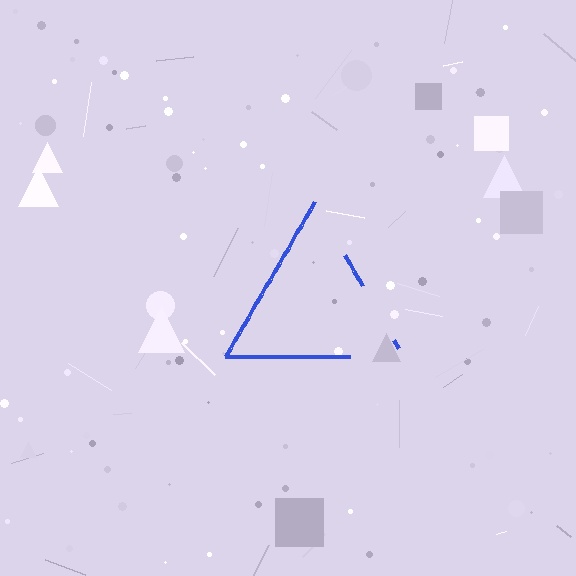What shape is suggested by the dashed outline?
The dashed outline suggests a triangle.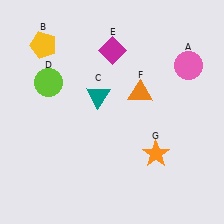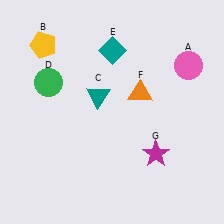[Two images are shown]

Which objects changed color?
D changed from lime to green. E changed from magenta to teal. G changed from orange to magenta.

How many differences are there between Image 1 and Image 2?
There are 3 differences between the two images.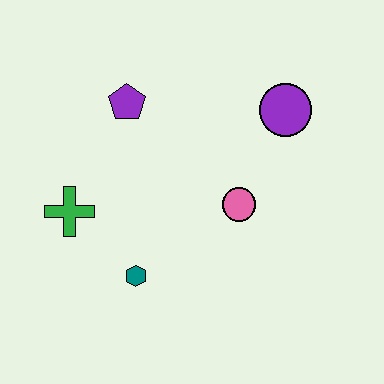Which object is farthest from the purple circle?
The green cross is farthest from the purple circle.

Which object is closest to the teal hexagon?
The green cross is closest to the teal hexagon.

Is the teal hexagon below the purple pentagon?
Yes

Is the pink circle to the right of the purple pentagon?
Yes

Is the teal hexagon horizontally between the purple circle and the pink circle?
No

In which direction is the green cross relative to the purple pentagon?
The green cross is below the purple pentagon.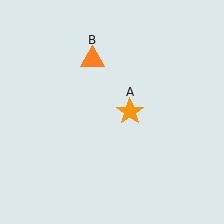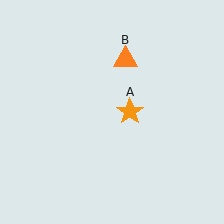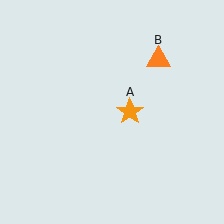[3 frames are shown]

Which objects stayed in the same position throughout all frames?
Orange star (object A) remained stationary.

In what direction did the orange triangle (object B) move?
The orange triangle (object B) moved right.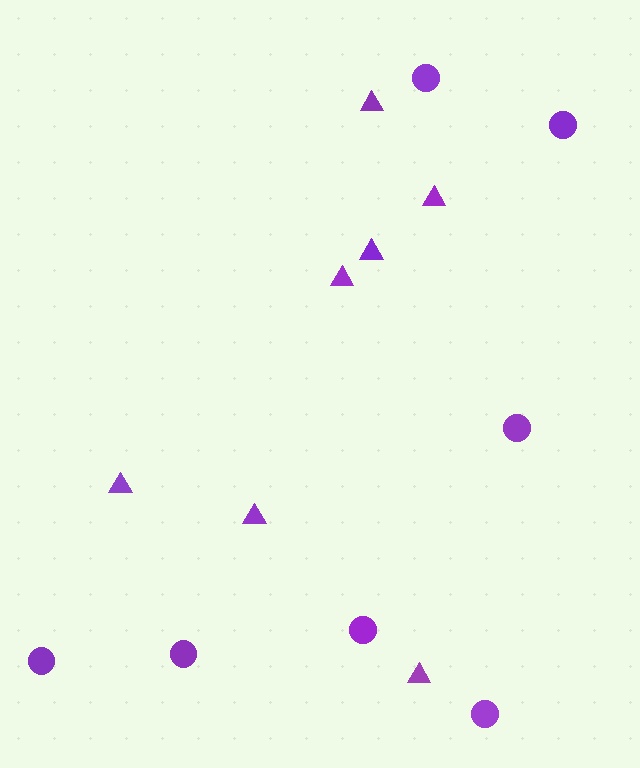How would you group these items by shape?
There are 2 groups: one group of circles (7) and one group of triangles (7).